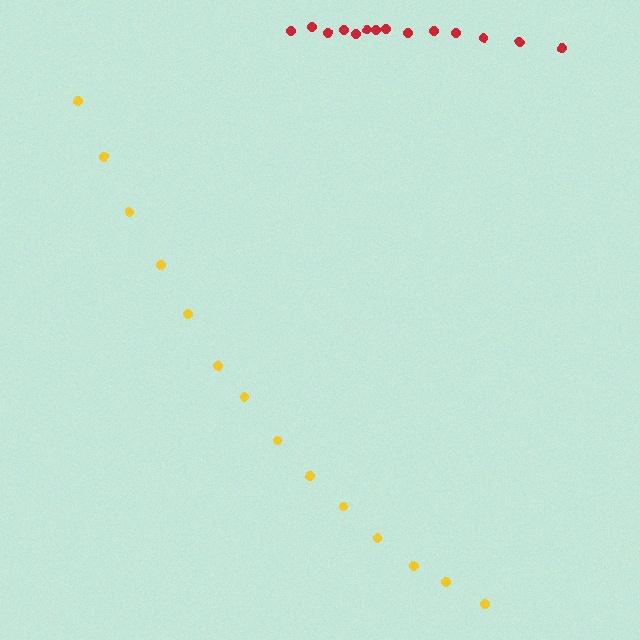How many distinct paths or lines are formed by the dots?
There are 2 distinct paths.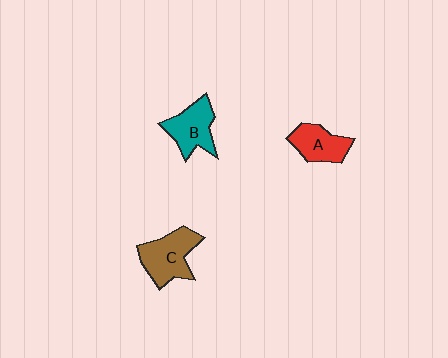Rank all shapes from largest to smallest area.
From largest to smallest: C (brown), B (teal), A (red).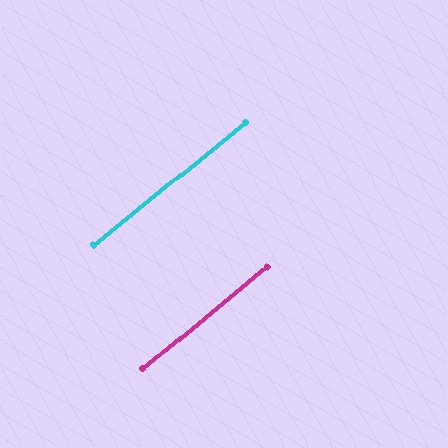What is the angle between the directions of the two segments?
Approximately 1 degree.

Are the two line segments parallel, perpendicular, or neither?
Parallel — their directions differ by only 0.7°.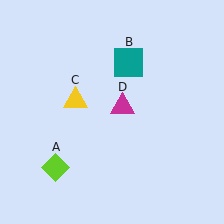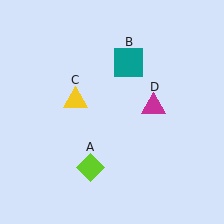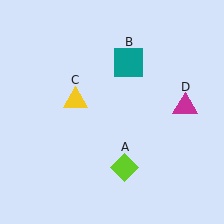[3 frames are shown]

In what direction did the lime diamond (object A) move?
The lime diamond (object A) moved right.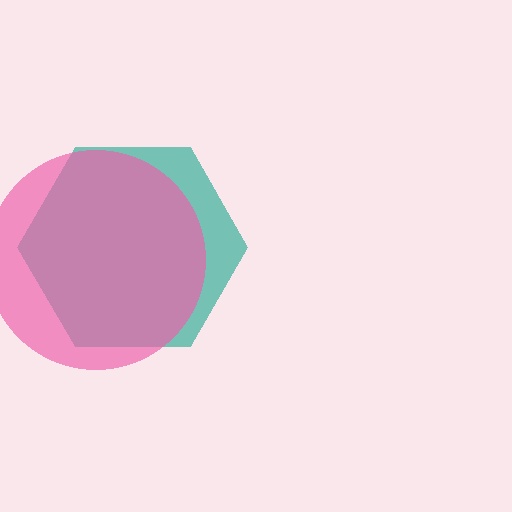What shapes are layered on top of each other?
The layered shapes are: a teal hexagon, a pink circle.